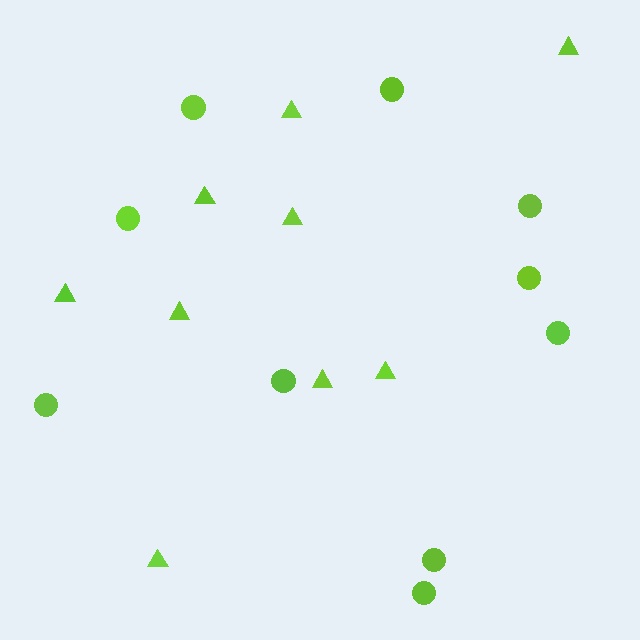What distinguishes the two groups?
There are 2 groups: one group of circles (10) and one group of triangles (9).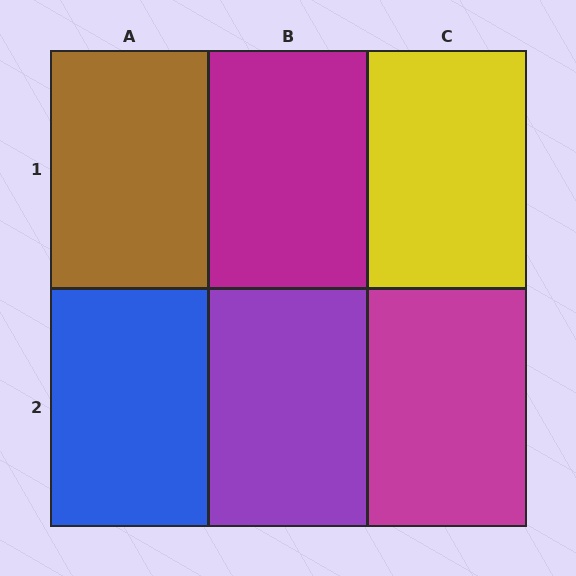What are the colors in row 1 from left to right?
Brown, magenta, yellow.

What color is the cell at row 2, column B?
Purple.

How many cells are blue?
1 cell is blue.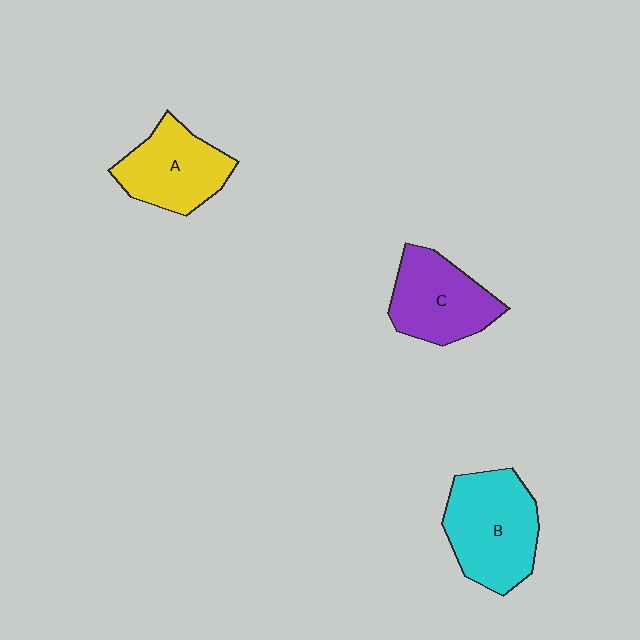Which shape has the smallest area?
Shape A (yellow).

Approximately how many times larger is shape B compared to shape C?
Approximately 1.2 times.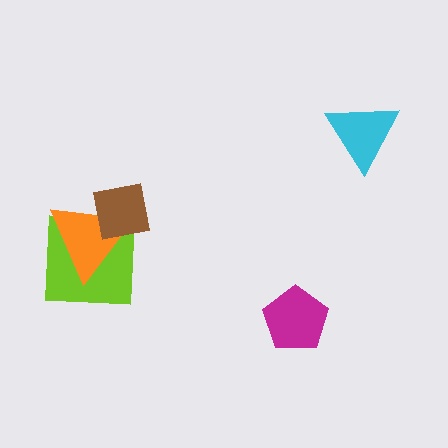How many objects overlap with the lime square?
2 objects overlap with the lime square.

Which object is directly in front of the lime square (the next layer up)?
The orange triangle is directly in front of the lime square.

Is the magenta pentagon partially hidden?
No, no other shape covers it.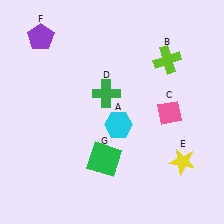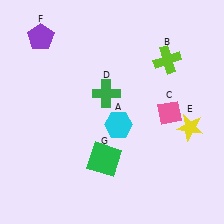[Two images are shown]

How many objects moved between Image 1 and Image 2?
1 object moved between the two images.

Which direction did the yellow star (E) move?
The yellow star (E) moved up.